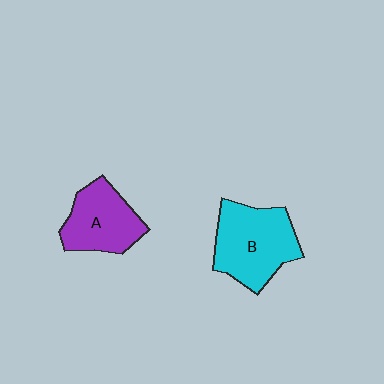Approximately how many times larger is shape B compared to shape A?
Approximately 1.3 times.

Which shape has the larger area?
Shape B (cyan).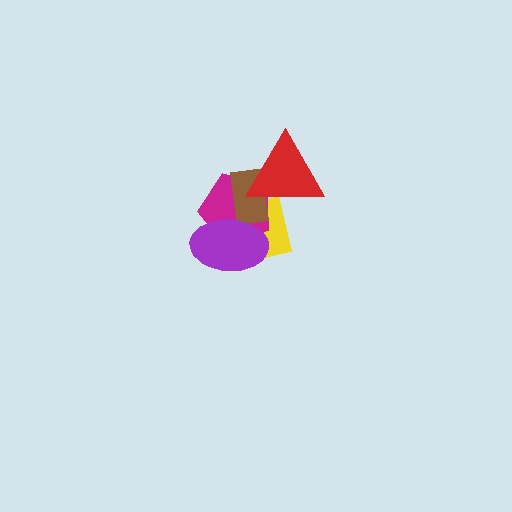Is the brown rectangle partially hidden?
Yes, it is partially covered by another shape.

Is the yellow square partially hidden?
Yes, it is partially covered by another shape.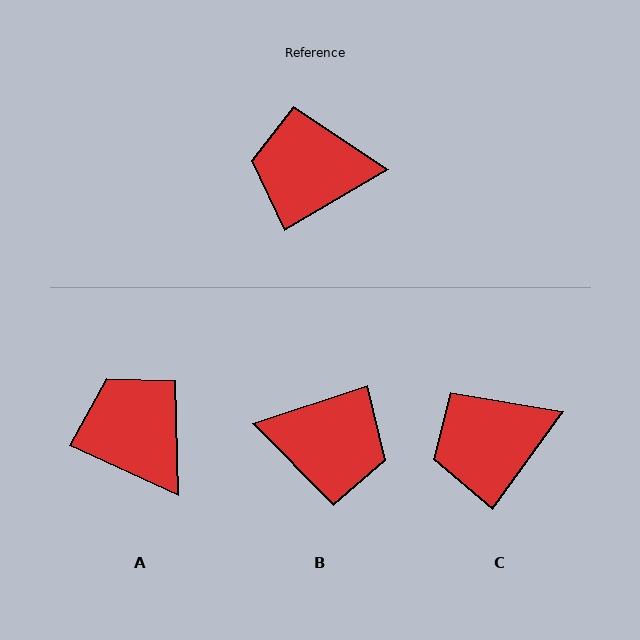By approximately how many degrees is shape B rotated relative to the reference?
Approximately 168 degrees counter-clockwise.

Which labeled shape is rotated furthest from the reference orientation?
B, about 168 degrees away.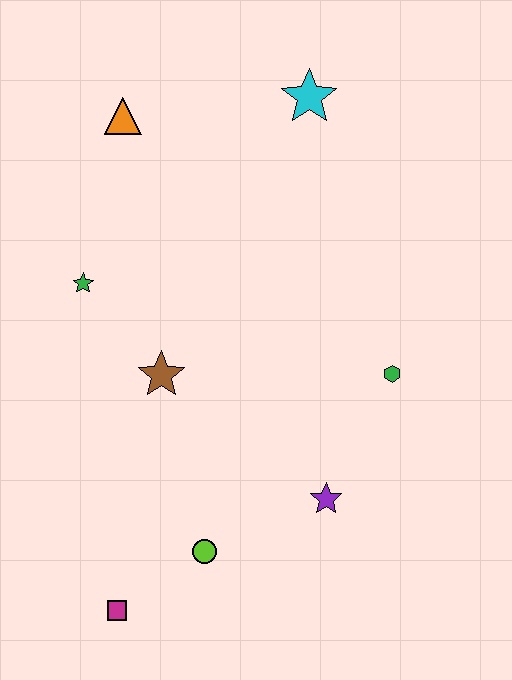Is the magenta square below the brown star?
Yes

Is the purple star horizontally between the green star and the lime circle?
No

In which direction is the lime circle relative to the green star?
The lime circle is below the green star.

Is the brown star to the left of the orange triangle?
No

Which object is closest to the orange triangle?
The green star is closest to the orange triangle.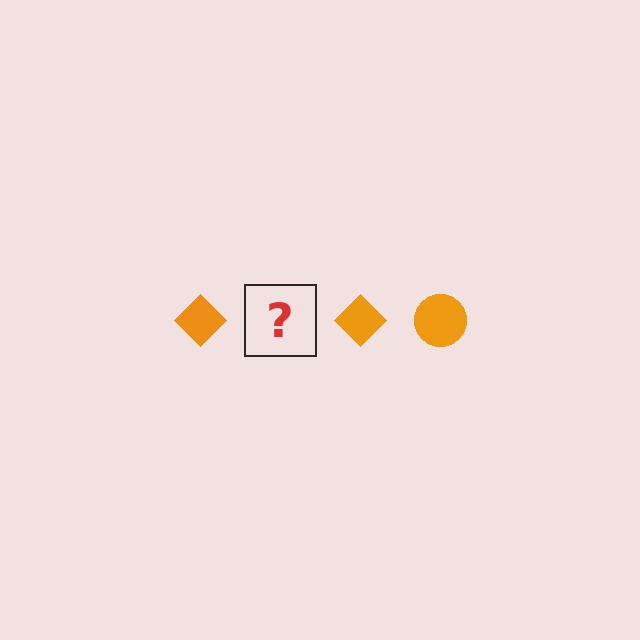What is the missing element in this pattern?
The missing element is an orange circle.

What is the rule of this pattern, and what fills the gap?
The rule is that the pattern cycles through diamond, circle shapes in orange. The gap should be filled with an orange circle.